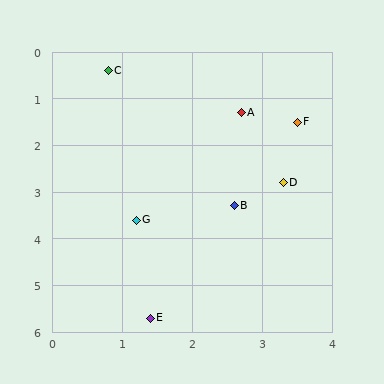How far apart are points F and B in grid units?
Points F and B are about 2.0 grid units apart.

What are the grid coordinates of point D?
Point D is at approximately (3.3, 2.8).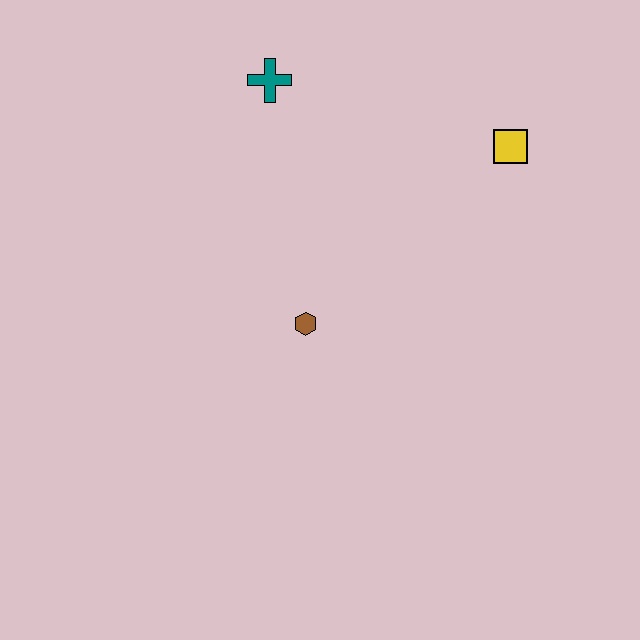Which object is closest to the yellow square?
The teal cross is closest to the yellow square.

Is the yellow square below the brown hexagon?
No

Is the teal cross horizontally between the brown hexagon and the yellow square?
No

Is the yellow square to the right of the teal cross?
Yes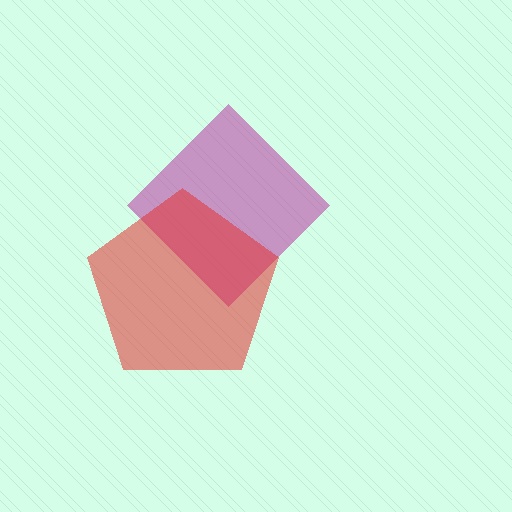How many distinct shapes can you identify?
There are 2 distinct shapes: a magenta diamond, a red pentagon.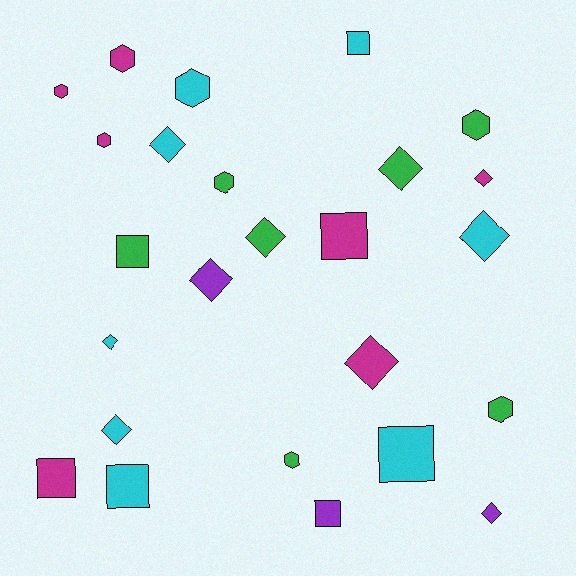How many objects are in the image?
There are 25 objects.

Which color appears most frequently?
Cyan, with 8 objects.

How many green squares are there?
There is 1 green square.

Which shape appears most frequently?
Diamond, with 10 objects.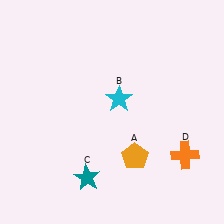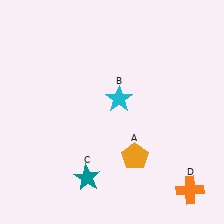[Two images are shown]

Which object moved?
The orange cross (D) moved down.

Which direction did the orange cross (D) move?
The orange cross (D) moved down.